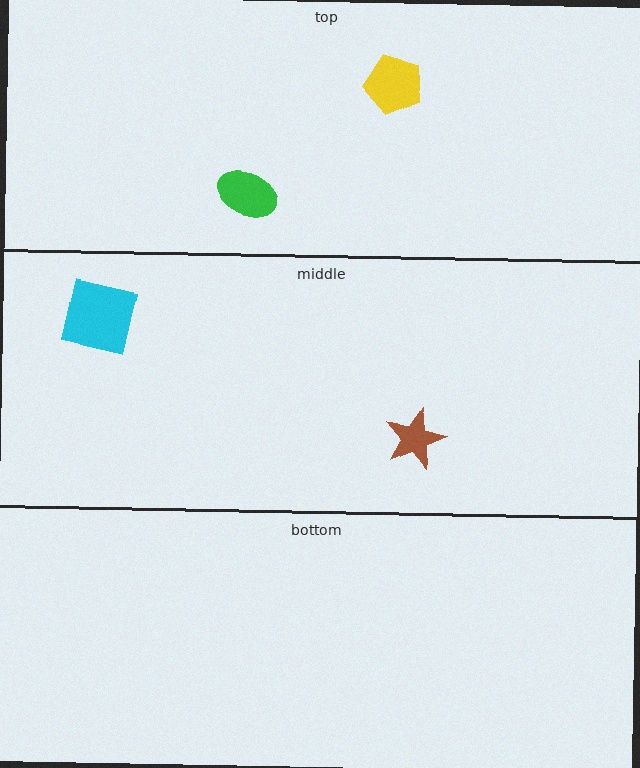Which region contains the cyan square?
The middle region.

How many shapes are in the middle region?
2.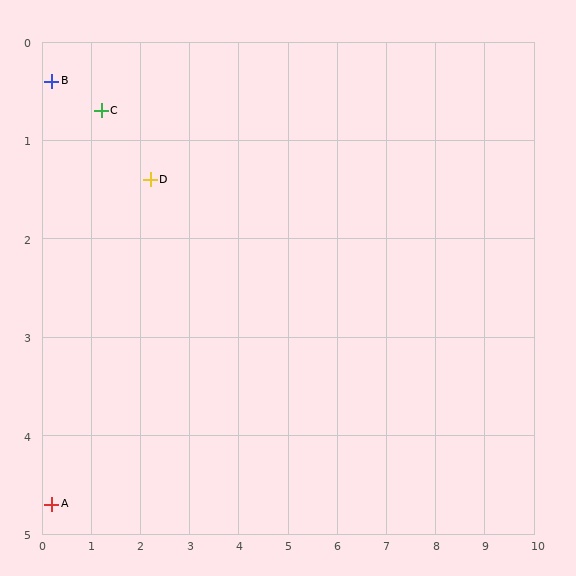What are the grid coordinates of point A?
Point A is at approximately (0.2, 4.7).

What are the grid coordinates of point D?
Point D is at approximately (2.2, 1.4).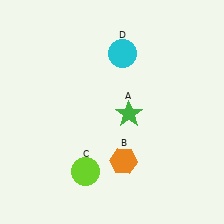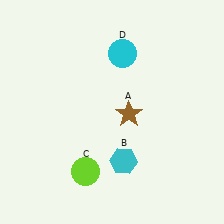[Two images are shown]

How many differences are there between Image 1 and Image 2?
There are 2 differences between the two images.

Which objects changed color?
A changed from green to brown. B changed from orange to cyan.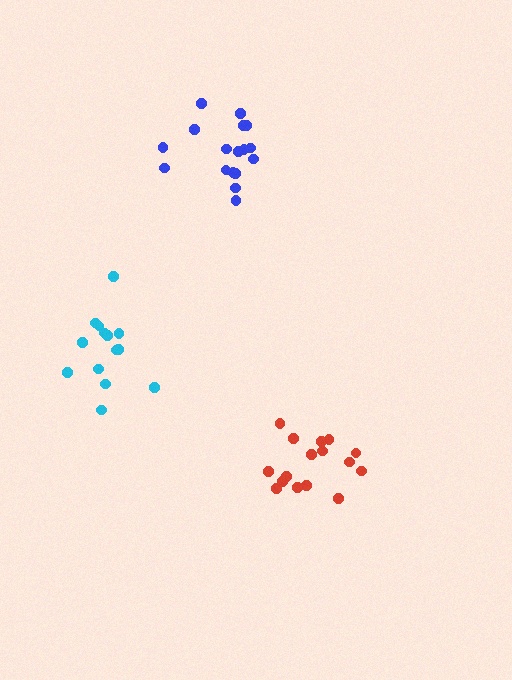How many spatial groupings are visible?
There are 3 spatial groupings.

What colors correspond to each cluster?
The clusters are colored: blue, cyan, red.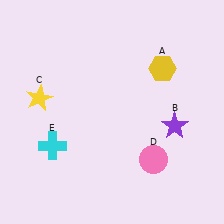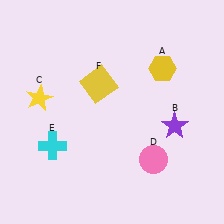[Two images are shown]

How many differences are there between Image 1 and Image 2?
There is 1 difference between the two images.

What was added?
A yellow square (F) was added in Image 2.